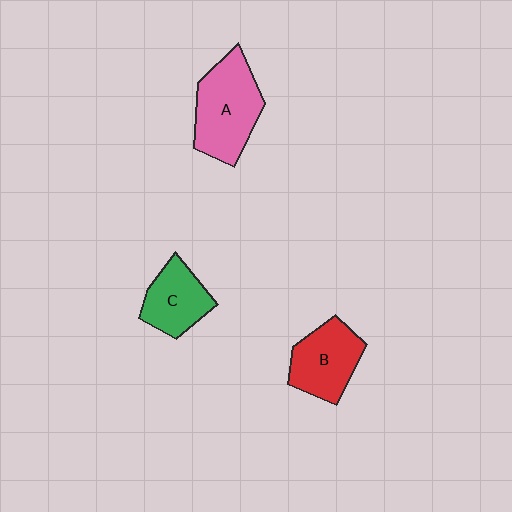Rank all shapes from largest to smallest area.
From largest to smallest: A (pink), B (red), C (green).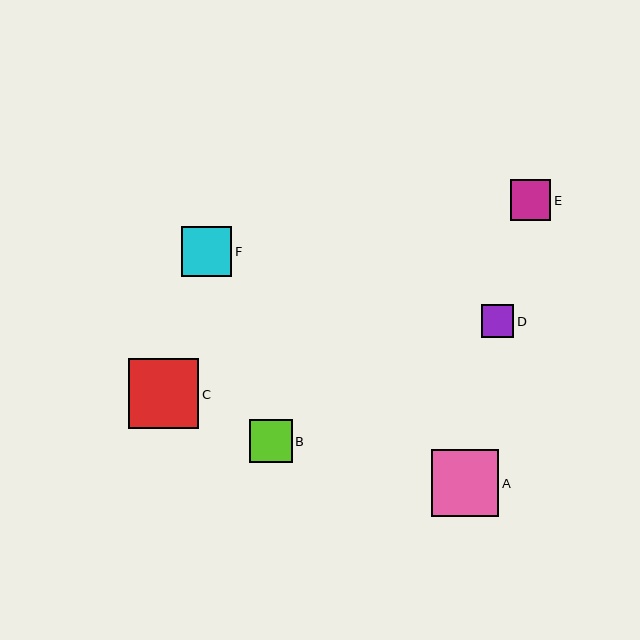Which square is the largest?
Square C is the largest with a size of approximately 70 pixels.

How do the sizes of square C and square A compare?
Square C and square A are approximately the same size.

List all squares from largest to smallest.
From largest to smallest: C, A, F, B, E, D.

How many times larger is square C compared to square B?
Square C is approximately 1.6 times the size of square B.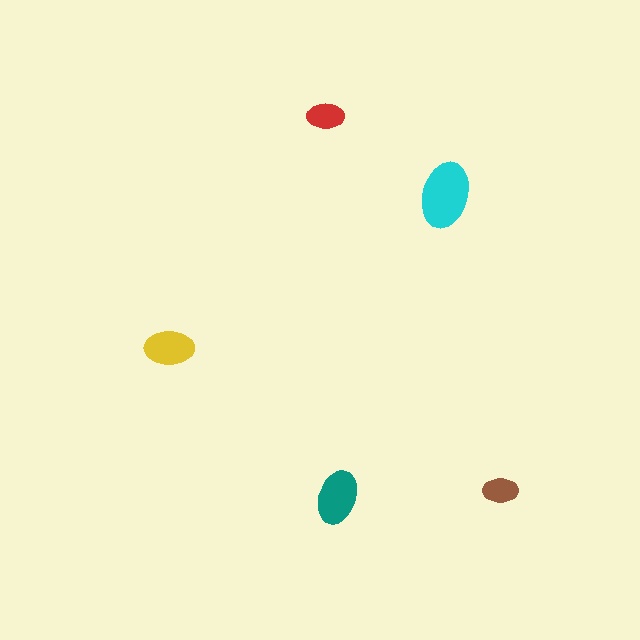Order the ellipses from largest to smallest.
the cyan one, the teal one, the yellow one, the red one, the brown one.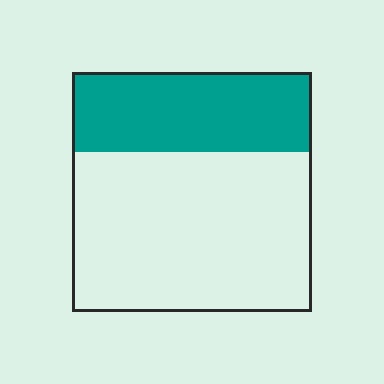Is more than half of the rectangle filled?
No.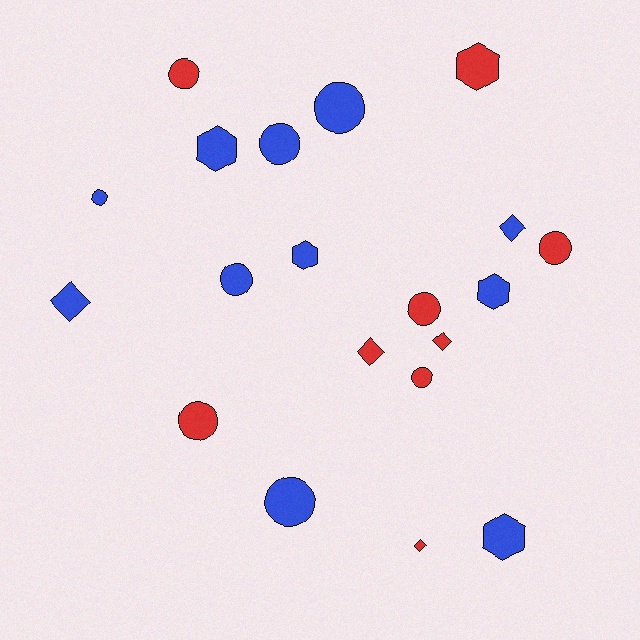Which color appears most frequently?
Blue, with 11 objects.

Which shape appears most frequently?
Circle, with 10 objects.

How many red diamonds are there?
There are 3 red diamonds.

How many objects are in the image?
There are 20 objects.